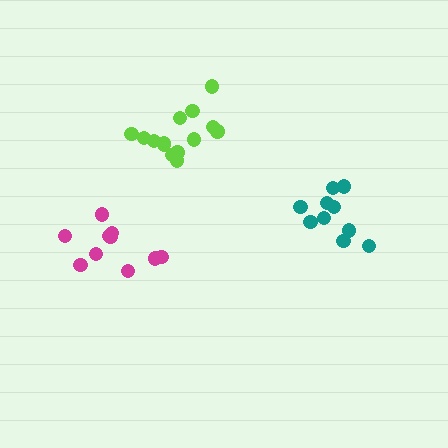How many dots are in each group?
Group 1: 10 dots, Group 2: 10 dots, Group 3: 14 dots (34 total).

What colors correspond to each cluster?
The clusters are colored: teal, magenta, lime.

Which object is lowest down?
The magenta cluster is bottommost.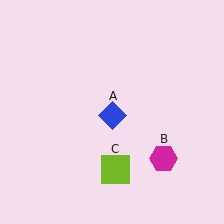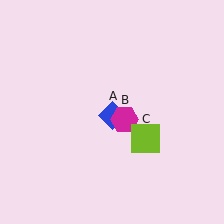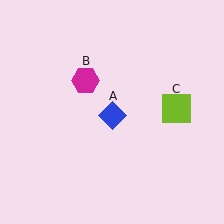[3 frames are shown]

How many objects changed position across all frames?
2 objects changed position: magenta hexagon (object B), lime square (object C).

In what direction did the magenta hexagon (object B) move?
The magenta hexagon (object B) moved up and to the left.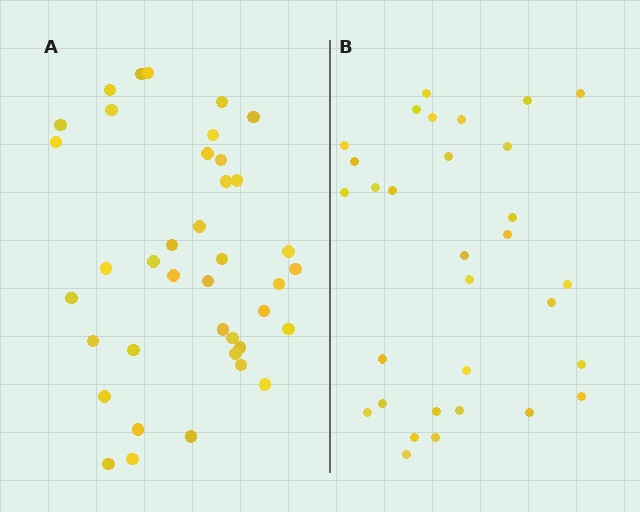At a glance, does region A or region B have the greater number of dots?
Region A (the left region) has more dots.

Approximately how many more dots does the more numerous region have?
Region A has roughly 8 or so more dots than region B.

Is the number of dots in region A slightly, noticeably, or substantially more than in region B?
Region A has noticeably more, but not dramatically so. The ratio is roughly 1.3 to 1.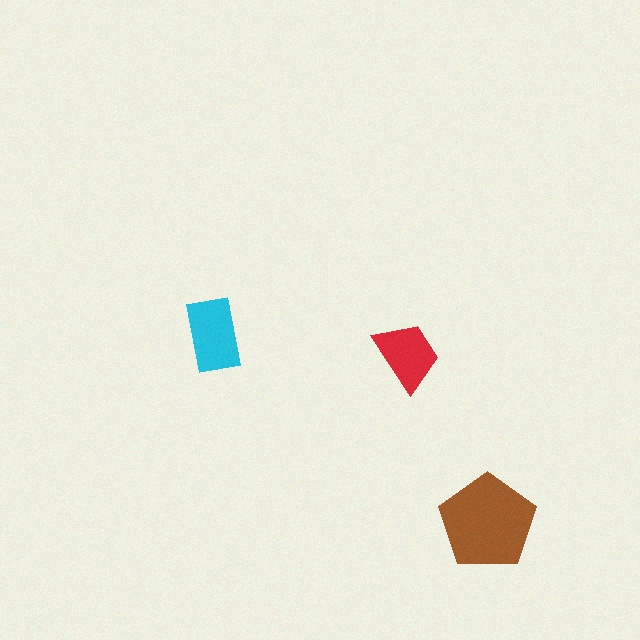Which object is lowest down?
The brown pentagon is bottommost.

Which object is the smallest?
The red trapezoid.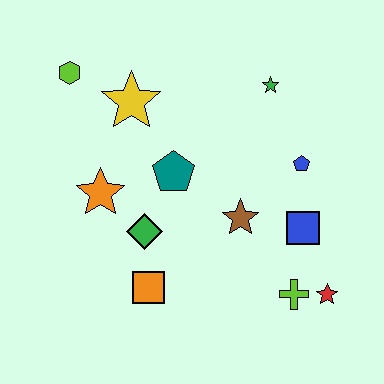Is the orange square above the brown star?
No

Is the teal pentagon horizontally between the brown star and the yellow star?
Yes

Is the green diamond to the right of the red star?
No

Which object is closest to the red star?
The lime cross is closest to the red star.